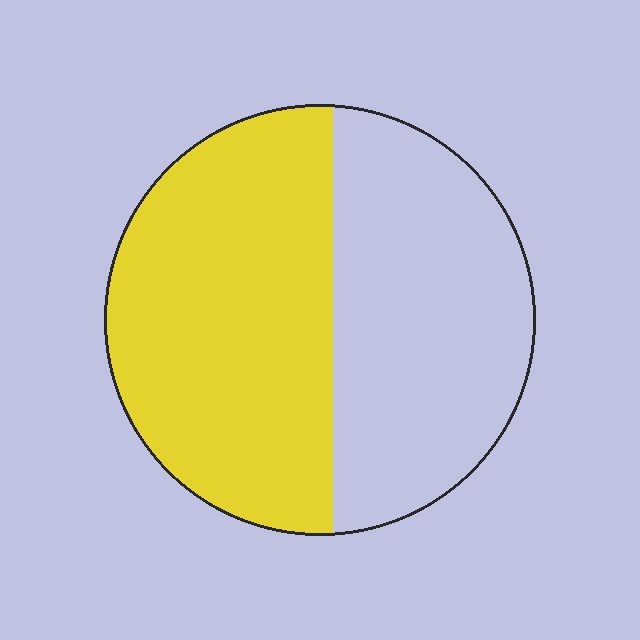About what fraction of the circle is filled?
About one half (1/2).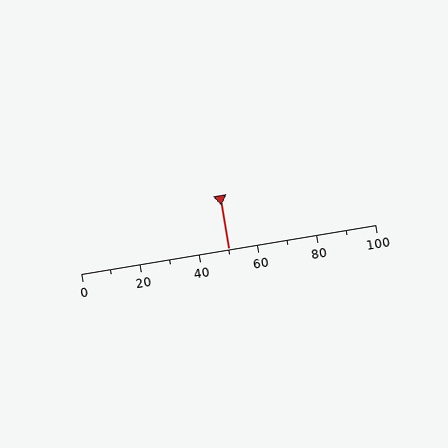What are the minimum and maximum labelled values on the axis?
The axis runs from 0 to 100.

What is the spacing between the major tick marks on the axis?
The major ticks are spaced 20 apart.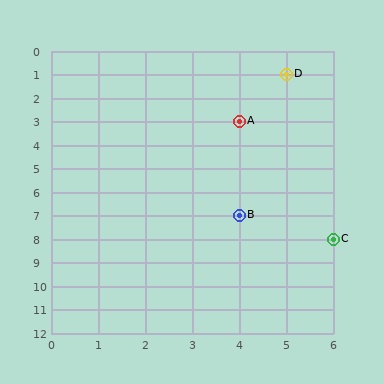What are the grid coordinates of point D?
Point D is at grid coordinates (5, 1).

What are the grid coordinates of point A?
Point A is at grid coordinates (4, 3).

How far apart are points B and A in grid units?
Points B and A are 4 rows apart.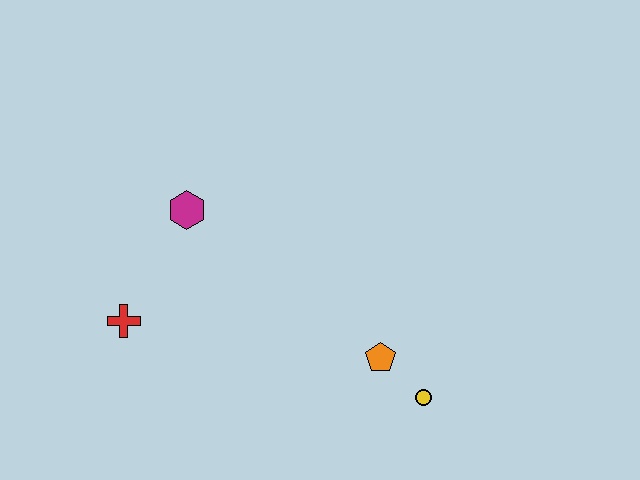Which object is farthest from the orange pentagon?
The red cross is farthest from the orange pentagon.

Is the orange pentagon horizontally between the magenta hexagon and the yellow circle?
Yes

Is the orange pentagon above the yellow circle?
Yes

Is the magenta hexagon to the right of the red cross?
Yes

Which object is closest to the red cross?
The magenta hexagon is closest to the red cross.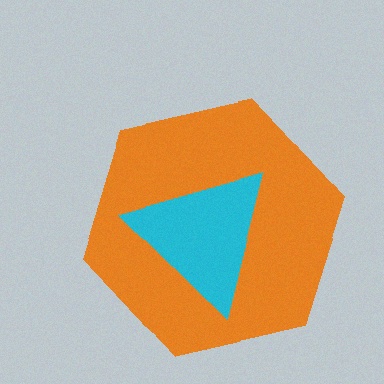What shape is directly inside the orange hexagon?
The cyan triangle.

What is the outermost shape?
The orange hexagon.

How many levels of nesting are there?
2.